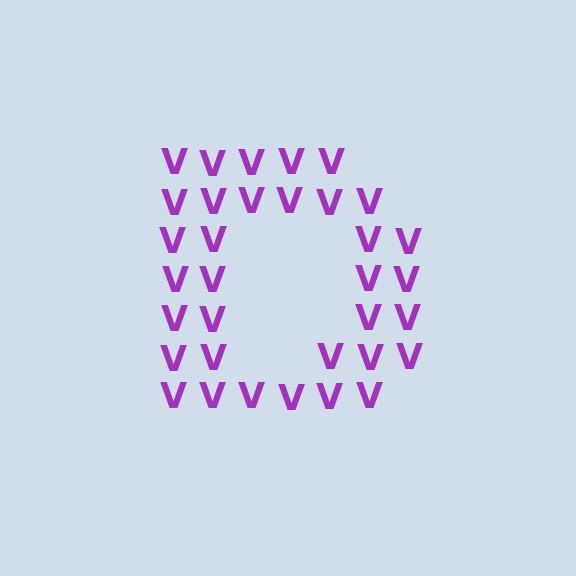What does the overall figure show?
The overall figure shows the letter D.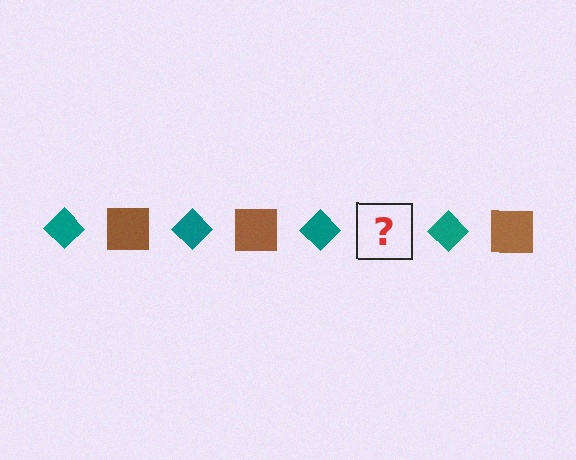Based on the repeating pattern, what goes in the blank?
The blank should be a brown square.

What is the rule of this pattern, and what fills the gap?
The rule is that the pattern alternates between teal diamond and brown square. The gap should be filled with a brown square.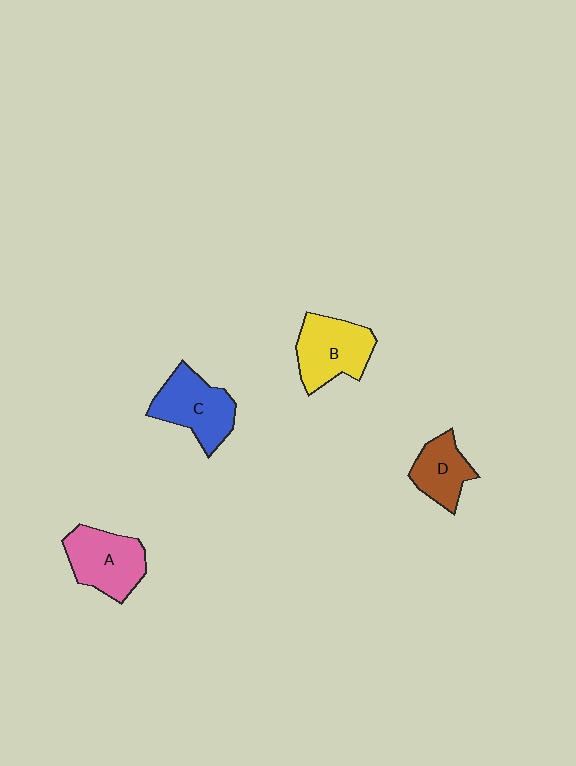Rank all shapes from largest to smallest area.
From largest to smallest: B (yellow), C (blue), A (pink), D (brown).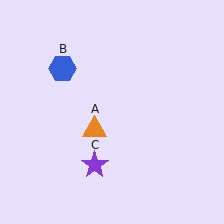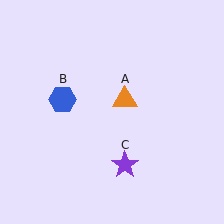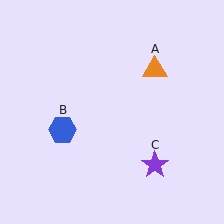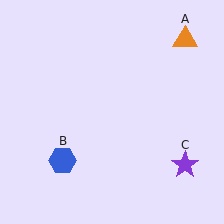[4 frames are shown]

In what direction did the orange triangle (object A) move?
The orange triangle (object A) moved up and to the right.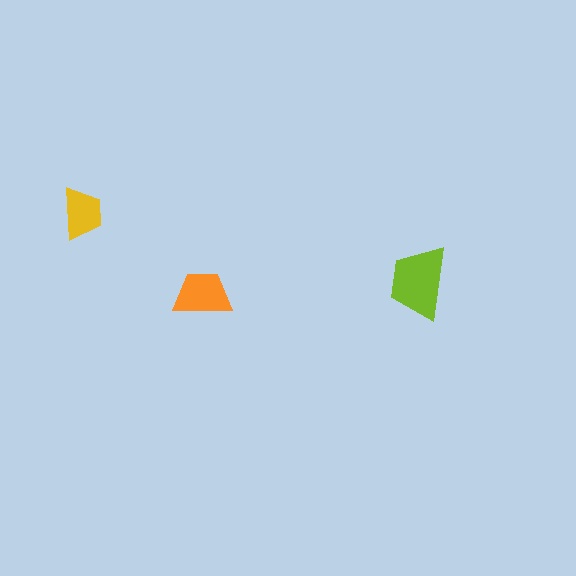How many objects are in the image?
There are 3 objects in the image.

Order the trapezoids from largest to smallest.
the lime one, the orange one, the yellow one.